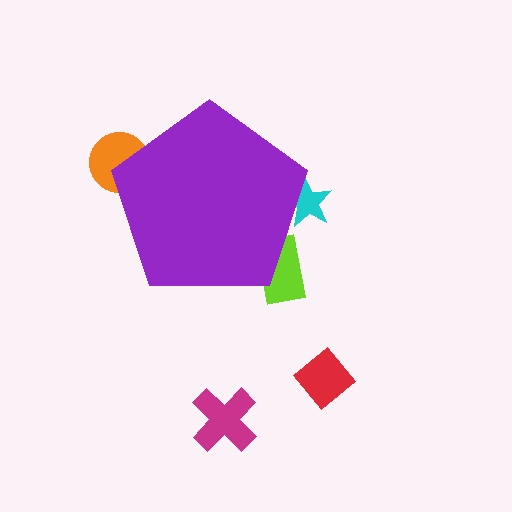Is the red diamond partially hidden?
No, the red diamond is fully visible.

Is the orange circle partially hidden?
Yes, the orange circle is partially hidden behind the purple pentagon.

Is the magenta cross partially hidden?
No, the magenta cross is fully visible.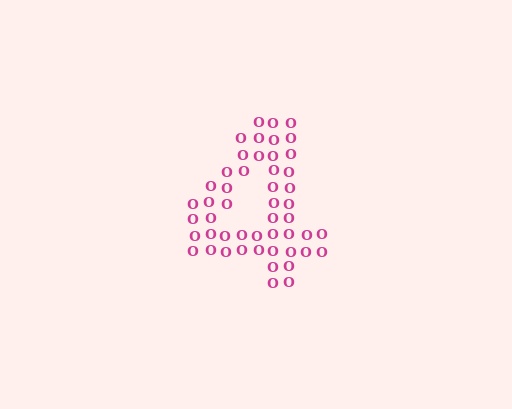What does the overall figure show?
The overall figure shows the digit 4.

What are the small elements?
The small elements are letter O's.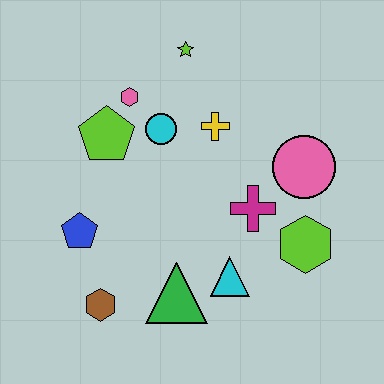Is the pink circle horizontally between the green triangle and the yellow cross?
No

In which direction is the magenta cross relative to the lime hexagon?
The magenta cross is to the left of the lime hexagon.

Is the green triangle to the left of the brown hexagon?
No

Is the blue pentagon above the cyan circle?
No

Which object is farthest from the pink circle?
The brown hexagon is farthest from the pink circle.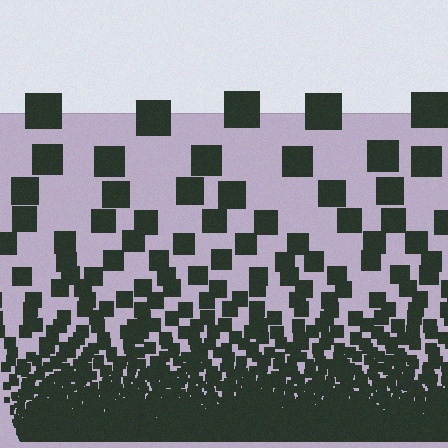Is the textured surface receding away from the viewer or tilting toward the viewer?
The surface appears to tilt toward the viewer. Texture elements get larger and sparser toward the top.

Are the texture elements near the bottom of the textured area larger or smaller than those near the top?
Smaller. The gradient is inverted — elements near the bottom are smaller and denser.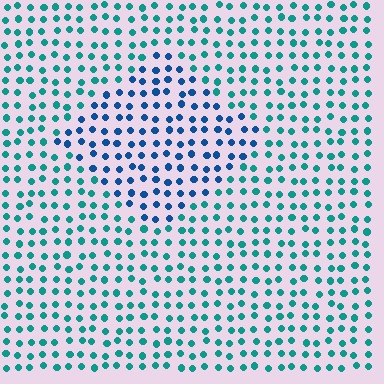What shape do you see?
I see a diamond.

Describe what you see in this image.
The image is filled with small teal elements in a uniform arrangement. A diamond-shaped region is visible where the elements are tinted to a slightly different hue, forming a subtle color boundary.